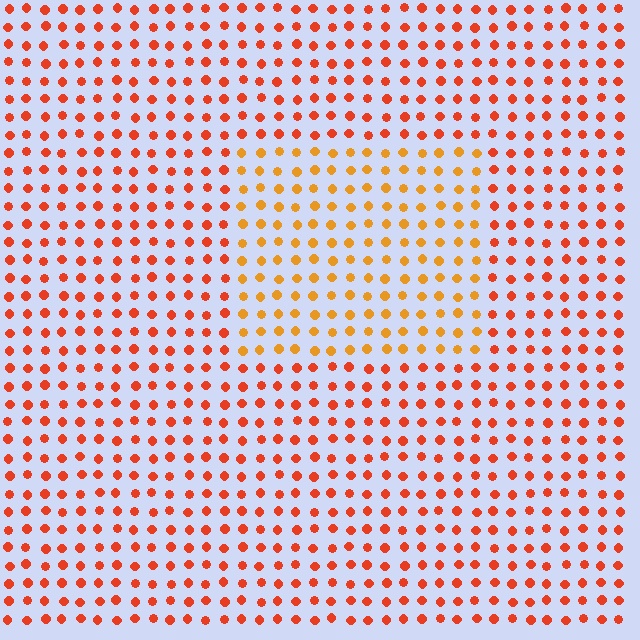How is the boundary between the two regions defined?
The boundary is defined purely by a slight shift in hue (about 28 degrees). Spacing, size, and orientation are identical on both sides.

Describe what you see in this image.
The image is filled with small red elements in a uniform arrangement. A rectangle-shaped region is visible where the elements are tinted to a slightly different hue, forming a subtle color boundary.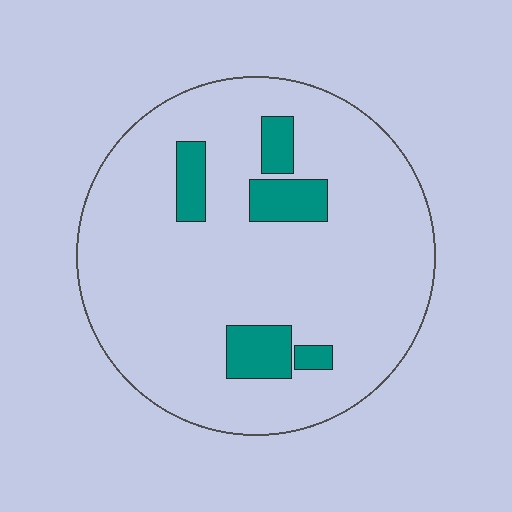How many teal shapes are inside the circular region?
5.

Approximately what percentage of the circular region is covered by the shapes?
Approximately 10%.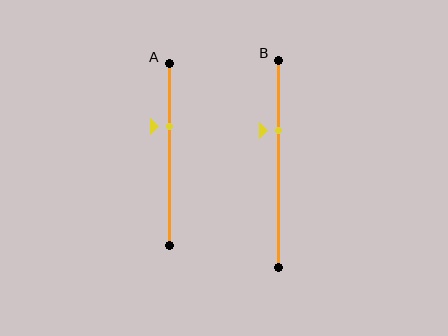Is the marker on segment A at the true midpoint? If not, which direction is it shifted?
No, the marker on segment A is shifted upward by about 15% of the segment length.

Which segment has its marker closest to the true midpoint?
Segment A has its marker closest to the true midpoint.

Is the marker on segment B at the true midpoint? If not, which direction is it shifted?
No, the marker on segment B is shifted upward by about 16% of the segment length.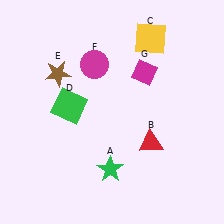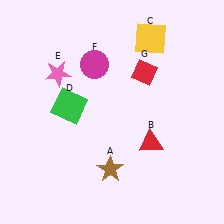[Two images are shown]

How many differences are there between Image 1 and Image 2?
There are 3 differences between the two images.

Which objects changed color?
A changed from green to brown. E changed from brown to pink. G changed from magenta to red.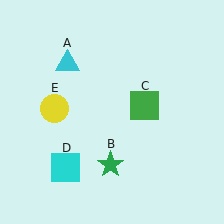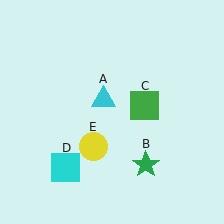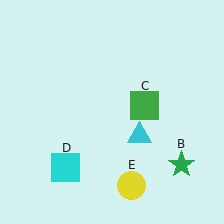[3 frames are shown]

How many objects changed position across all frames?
3 objects changed position: cyan triangle (object A), green star (object B), yellow circle (object E).